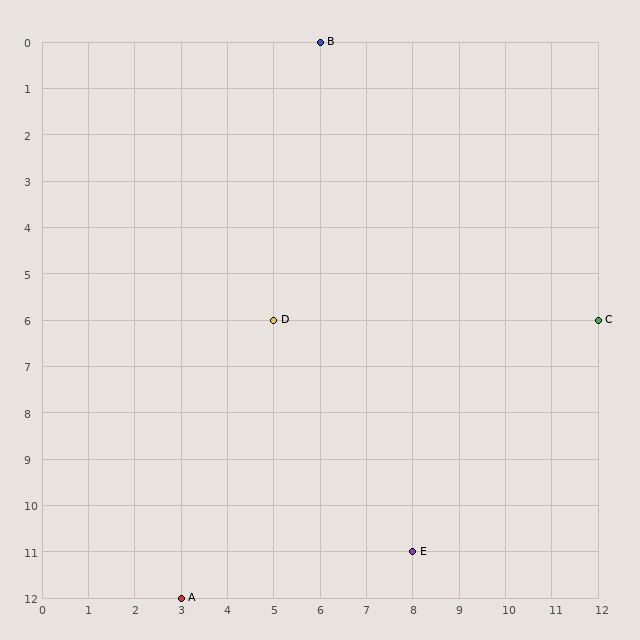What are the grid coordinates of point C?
Point C is at grid coordinates (12, 6).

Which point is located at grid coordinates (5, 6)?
Point D is at (5, 6).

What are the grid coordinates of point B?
Point B is at grid coordinates (6, 0).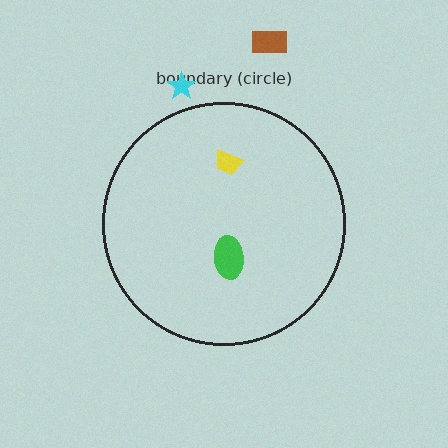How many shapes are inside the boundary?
2 inside, 2 outside.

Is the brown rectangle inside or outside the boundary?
Outside.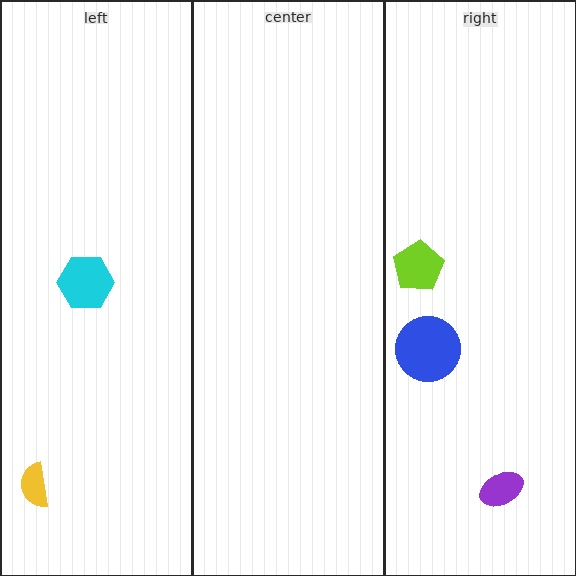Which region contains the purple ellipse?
The right region.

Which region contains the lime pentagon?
The right region.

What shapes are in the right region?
The blue circle, the purple ellipse, the lime pentagon.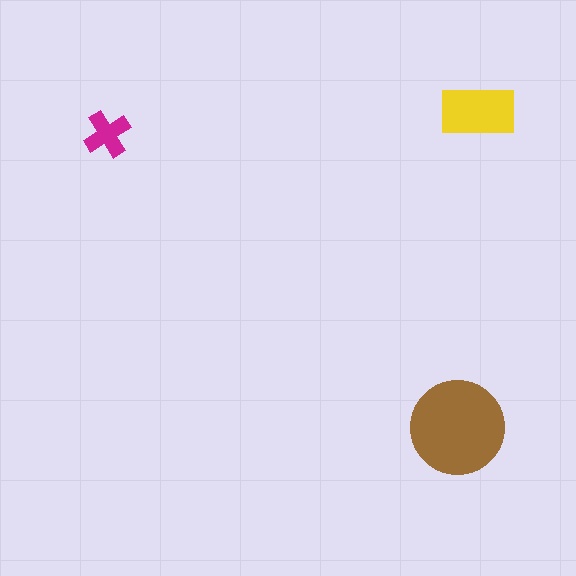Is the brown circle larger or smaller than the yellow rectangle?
Larger.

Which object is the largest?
The brown circle.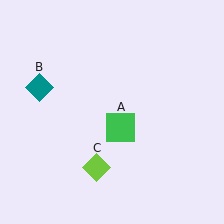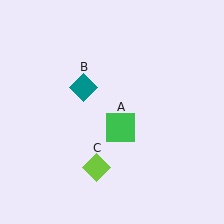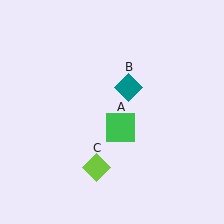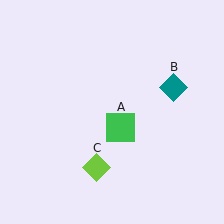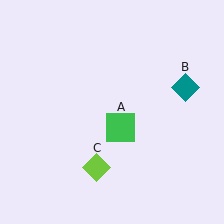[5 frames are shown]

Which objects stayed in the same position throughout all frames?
Green square (object A) and lime diamond (object C) remained stationary.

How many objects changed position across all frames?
1 object changed position: teal diamond (object B).